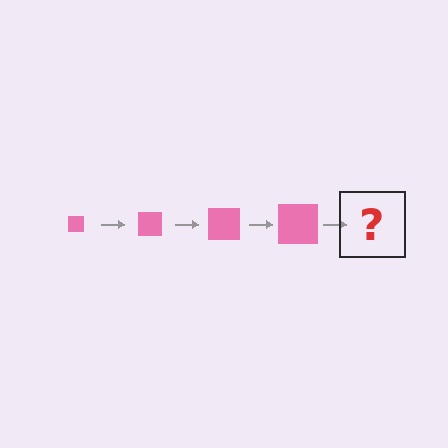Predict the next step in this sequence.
The next step is a pink square, larger than the previous one.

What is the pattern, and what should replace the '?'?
The pattern is that the square gets progressively larger each step. The '?' should be a pink square, larger than the previous one.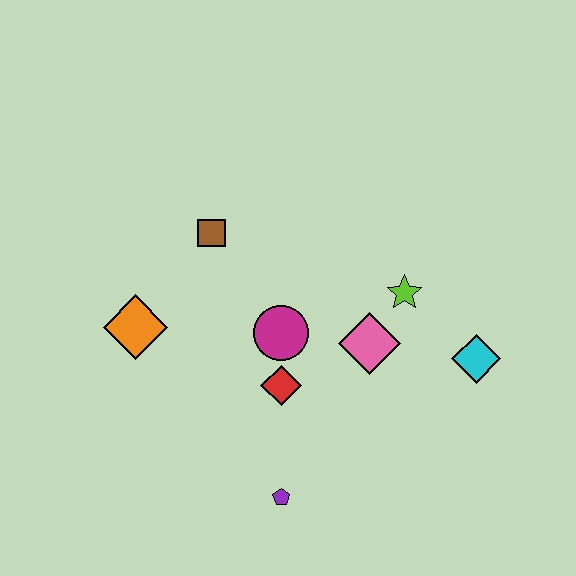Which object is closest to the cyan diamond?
The lime star is closest to the cyan diamond.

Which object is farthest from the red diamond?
The cyan diamond is farthest from the red diamond.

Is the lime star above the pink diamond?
Yes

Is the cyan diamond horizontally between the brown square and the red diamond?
No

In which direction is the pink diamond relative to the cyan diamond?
The pink diamond is to the left of the cyan diamond.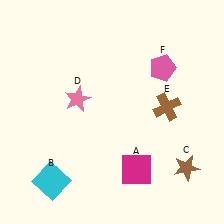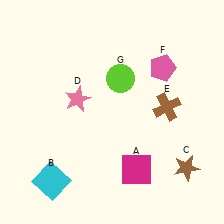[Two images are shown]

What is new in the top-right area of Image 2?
A lime circle (G) was added in the top-right area of Image 2.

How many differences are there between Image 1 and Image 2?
There is 1 difference between the two images.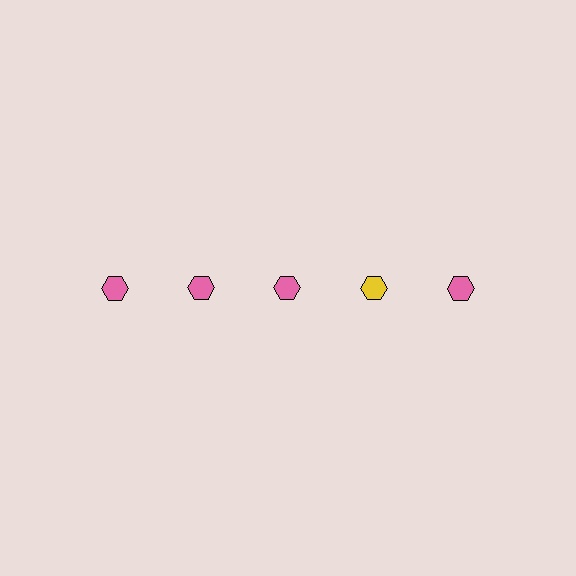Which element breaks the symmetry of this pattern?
The yellow hexagon in the top row, second from right column breaks the symmetry. All other shapes are pink hexagons.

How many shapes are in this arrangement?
There are 5 shapes arranged in a grid pattern.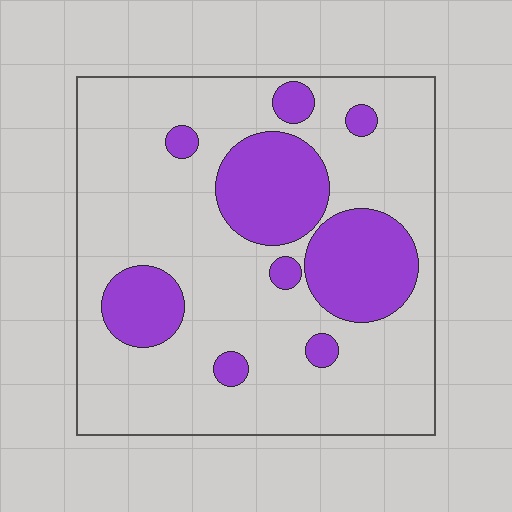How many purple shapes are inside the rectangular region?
9.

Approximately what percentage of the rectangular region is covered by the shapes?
Approximately 25%.